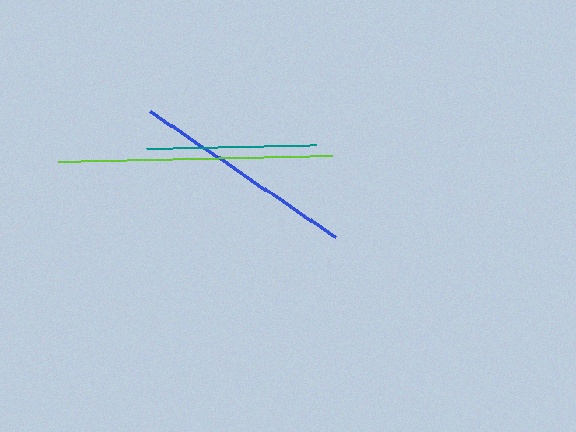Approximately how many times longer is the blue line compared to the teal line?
The blue line is approximately 1.3 times the length of the teal line.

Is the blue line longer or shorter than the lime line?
The lime line is longer than the blue line.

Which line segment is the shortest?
The teal line is the shortest at approximately 170 pixels.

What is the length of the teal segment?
The teal segment is approximately 170 pixels long.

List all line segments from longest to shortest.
From longest to shortest: lime, blue, teal.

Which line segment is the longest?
The lime line is the longest at approximately 273 pixels.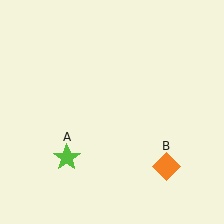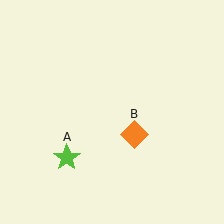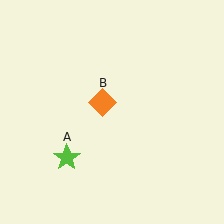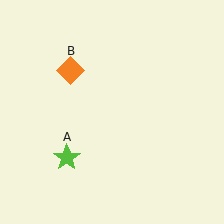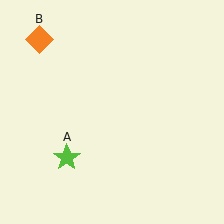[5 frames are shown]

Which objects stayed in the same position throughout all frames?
Lime star (object A) remained stationary.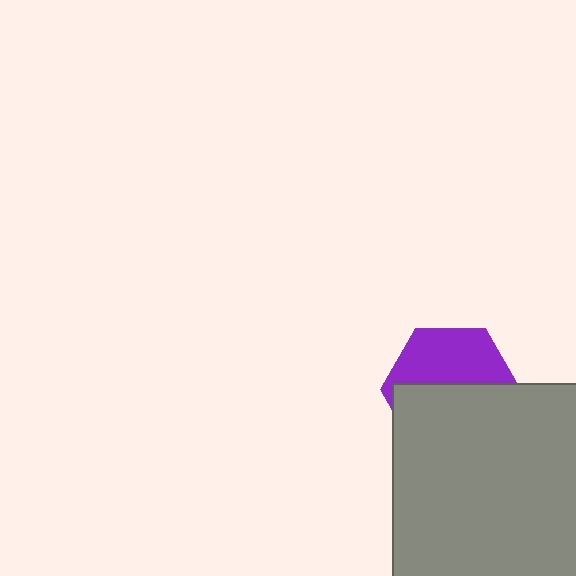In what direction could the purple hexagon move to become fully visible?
The purple hexagon could move up. That would shift it out from behind the gray square entirely.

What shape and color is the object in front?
The object in front is a gray square.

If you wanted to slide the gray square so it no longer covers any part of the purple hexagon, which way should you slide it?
Slide it down — that is the most direct way to separate the two shapes.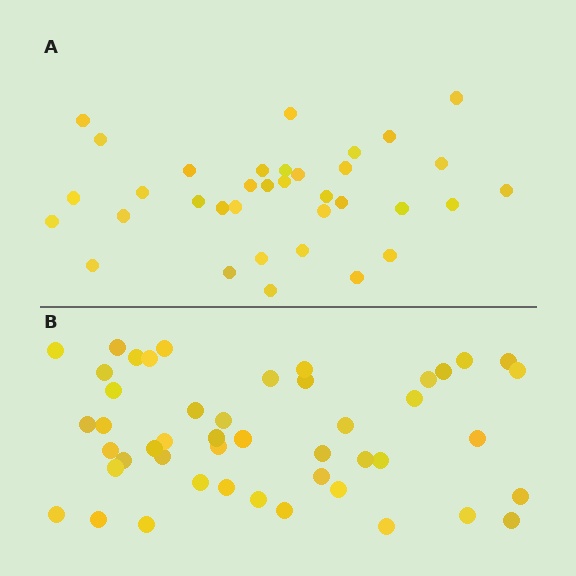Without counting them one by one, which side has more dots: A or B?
Region B (the bottom region) has more dots.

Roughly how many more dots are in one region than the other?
Region B has roughly 12 or so more dots than region A.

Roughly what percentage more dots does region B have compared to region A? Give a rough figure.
About 35% more.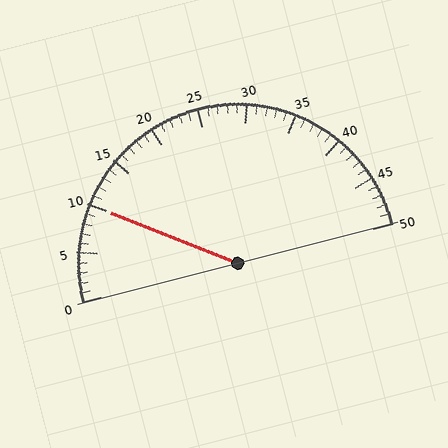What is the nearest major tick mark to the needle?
The nearest major tick mark is 10.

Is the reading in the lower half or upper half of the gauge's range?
The reading is in the lower half of the range (0 to 50).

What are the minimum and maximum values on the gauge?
The gauge ranges from 0 to 50.